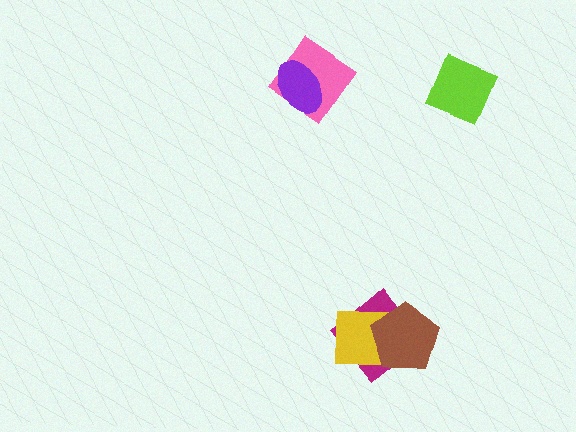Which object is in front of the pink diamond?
The purple ellipse is in front of the pink diamond.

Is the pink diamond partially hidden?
Yes, it is partially covered by another shape.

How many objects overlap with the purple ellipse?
1 object overlaps with the purple ellipse.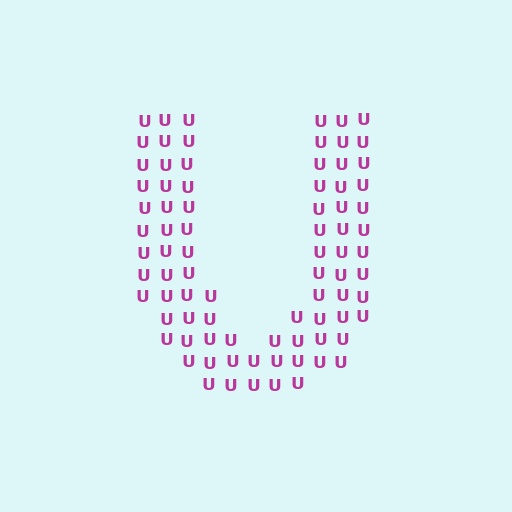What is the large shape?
The large shape is the letter U.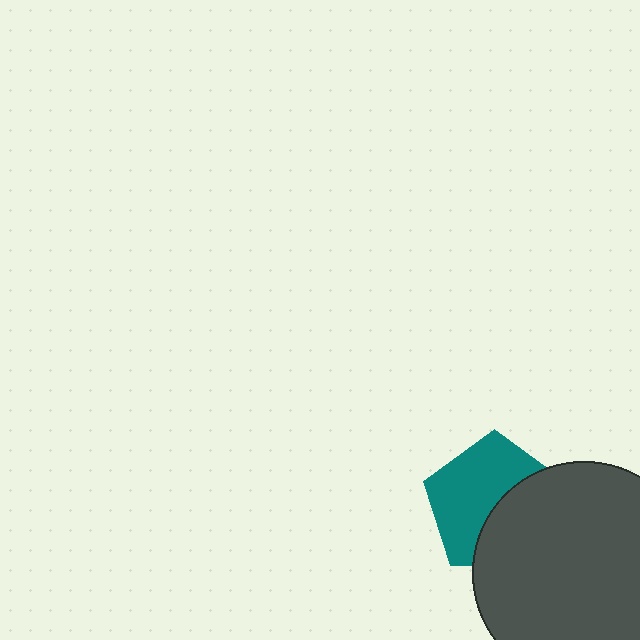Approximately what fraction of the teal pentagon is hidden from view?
Roughly 43% of the teal pentagon is hidden behind the dark gray circle.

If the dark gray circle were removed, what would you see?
You would see the complete teal pentagon.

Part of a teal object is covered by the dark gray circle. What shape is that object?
It is a pentagon.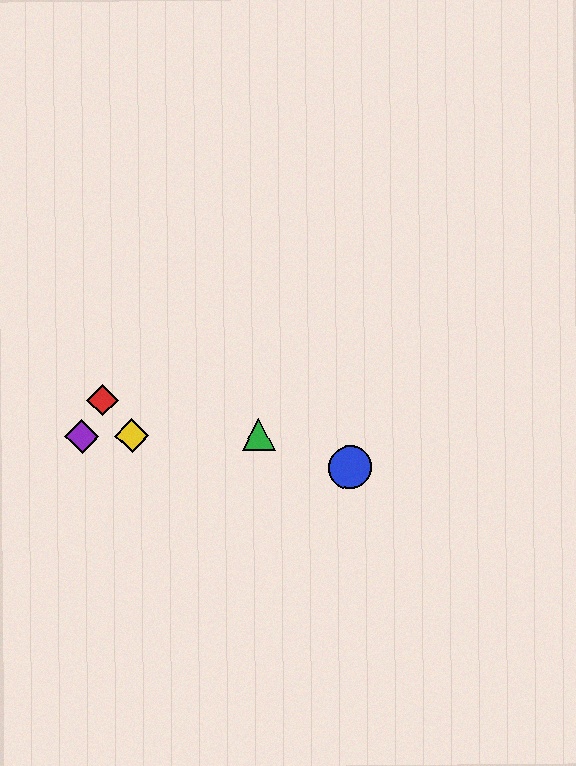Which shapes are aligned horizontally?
The green triangle, the yellow diamond, the purple diamond are aligned horizontally.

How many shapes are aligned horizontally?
3 shapes (the green triangle, the yellow diamond, the purple diamond) are aligned horizontally.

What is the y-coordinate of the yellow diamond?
The yellow diamond is at y≈436.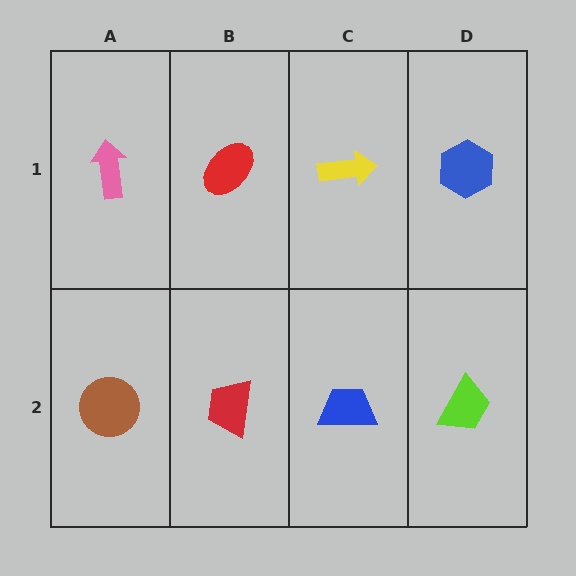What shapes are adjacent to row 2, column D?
A blue hexagon (row 1, column D), a blue trapezoid (row 2, column C).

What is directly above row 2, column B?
A red ellipse.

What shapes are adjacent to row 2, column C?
A yellow arrow (row 1, column C), a red trapezoid (row 2, column B), a lime trapezoid (row 2, column D).